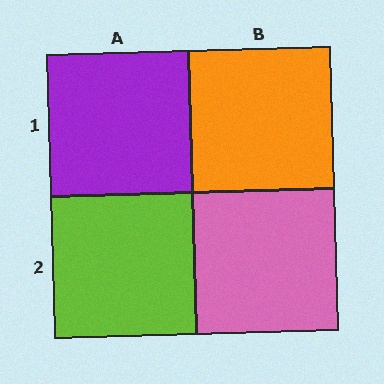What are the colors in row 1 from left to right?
Purple, orange.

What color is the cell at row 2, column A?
Lime.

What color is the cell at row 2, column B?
Pink.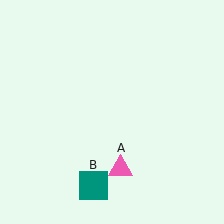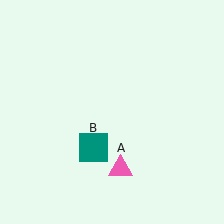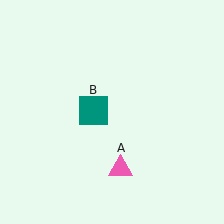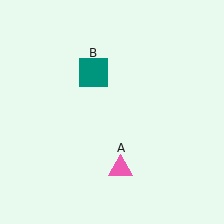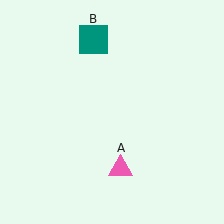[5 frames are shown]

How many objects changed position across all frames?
1 object changed position: teal square (object B).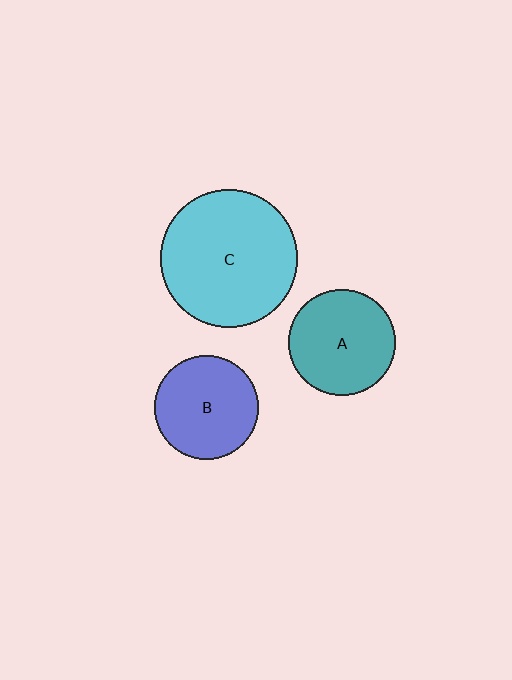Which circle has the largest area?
Circle C (cyan).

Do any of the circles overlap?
No, none of the circles overlap.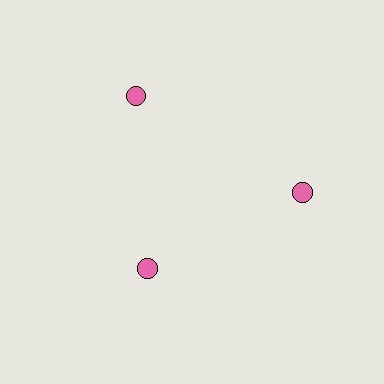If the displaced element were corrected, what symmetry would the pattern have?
It would have 3-fold rotational symmetry — the pattern would map onto itself every 120 degrees.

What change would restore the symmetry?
The symmetry would be restored by moving it outward, back onto the ring so that all 3 circles sit at equal angles and equal distance from the center.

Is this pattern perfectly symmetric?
No. The 3 pink circles are arranged in a ring, but one element near the 7 o'clock position is pulled inward toward the center, breaking the 3-fold rotational symmetry.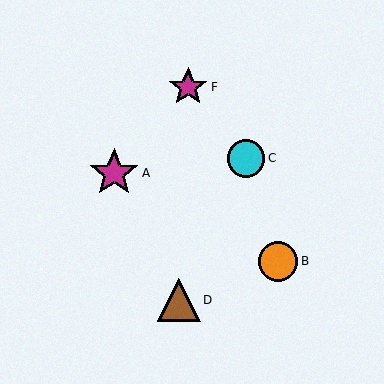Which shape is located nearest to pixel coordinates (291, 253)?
The orange circle (labeled B) at (278, 261) is nearest to that location.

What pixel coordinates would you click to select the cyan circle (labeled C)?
Click at (246, 158) to select the cyan circle C.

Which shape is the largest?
The magenta star (labeled A) is the largest.